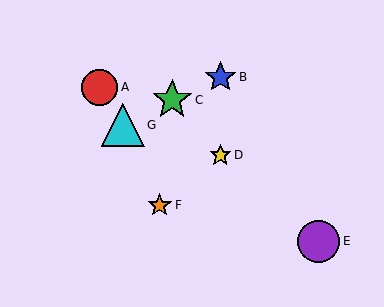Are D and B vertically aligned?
Yes, both are at x≈220.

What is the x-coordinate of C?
Object C is at x≈172.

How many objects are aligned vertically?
2 objects (B, D) are aligned vertically.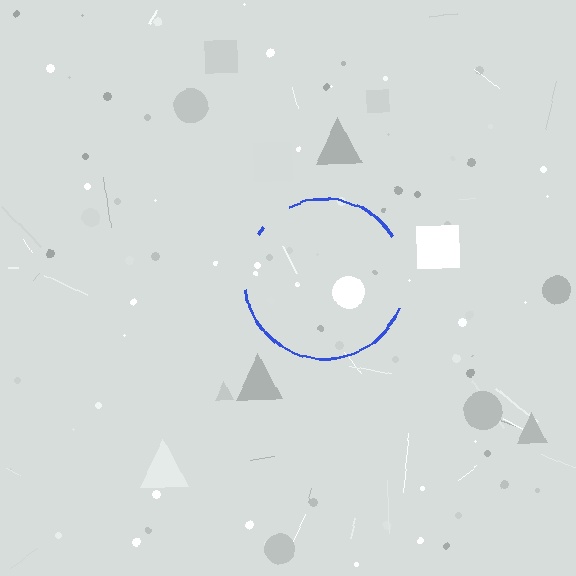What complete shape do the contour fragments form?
The contour fragments form a circle.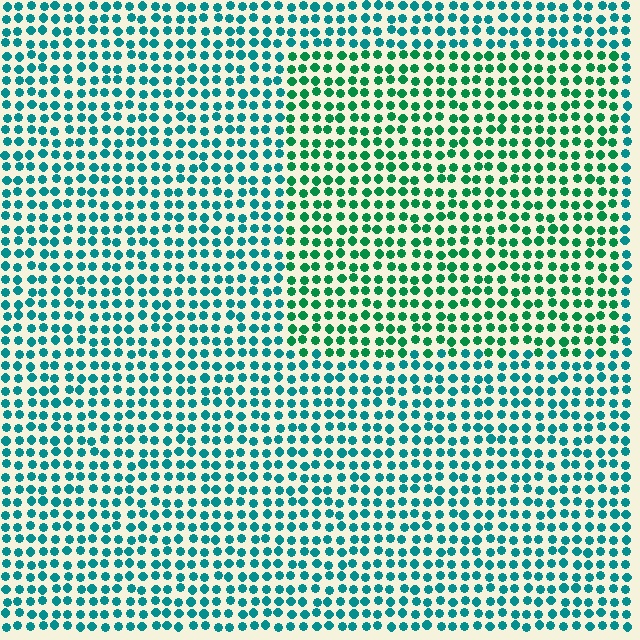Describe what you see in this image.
The image is filled with small teal elements in a uniform arrangement. A rectangle-shaped region is visible where the elements are tinted to a slightly different hue, forming a subtle color boundary.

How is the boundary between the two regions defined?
The boundary is defined purely by a slight shift in hue (about 33 degrees). Spacing, size, and orientation are identical on both sides.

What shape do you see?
I see a rectangle.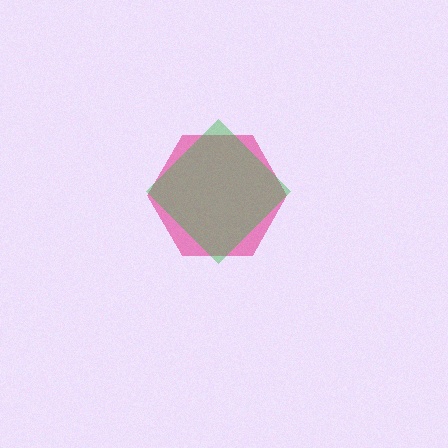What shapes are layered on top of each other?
The layered shapes are: a pink hexagon, a green diamond.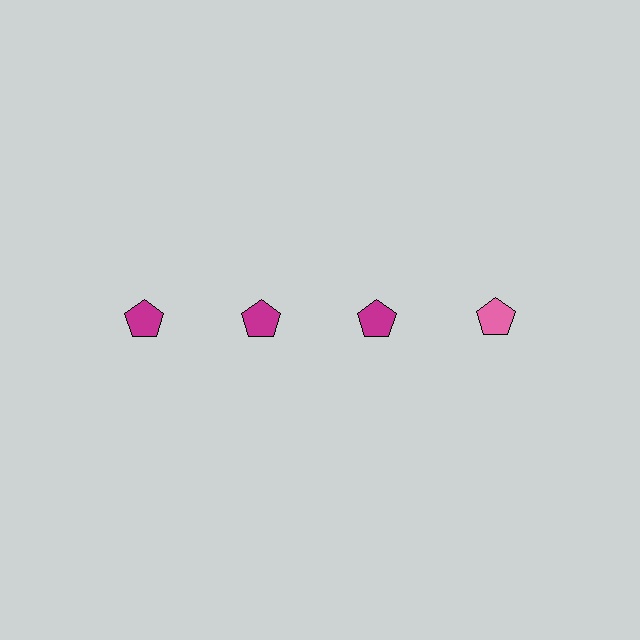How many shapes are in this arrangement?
There are 4 shapes arranged in a grid pattern.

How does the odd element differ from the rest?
It has a different color: pink instead of magenta.